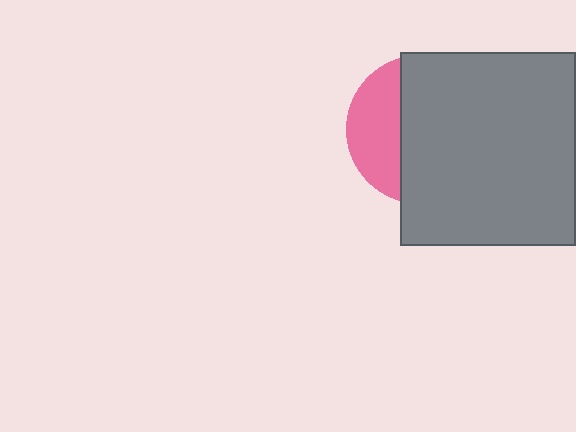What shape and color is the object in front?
The object in front is a gray rectangle.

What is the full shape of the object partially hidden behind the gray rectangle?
The partially hidden object is a pink circle.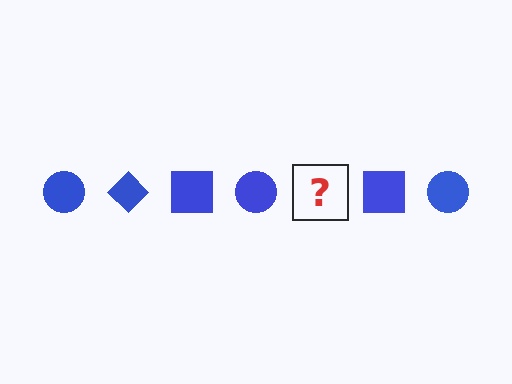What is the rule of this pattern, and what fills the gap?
The rule is that the pattern cycles through circle, diamond, square shapes in blue. The gap should be filled with a blue diamond.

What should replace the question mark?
The question mark should be replaced with a blue diamond.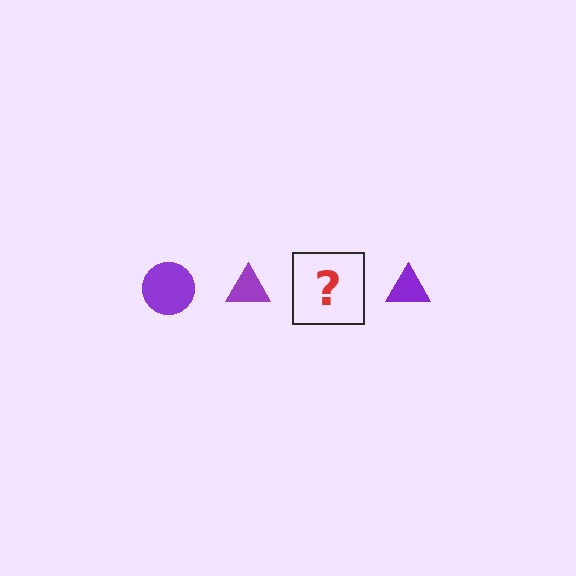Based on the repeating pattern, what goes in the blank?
The blank should be a purple circle.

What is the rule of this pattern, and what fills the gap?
The rule is that the pattern cycles through circle, triangle shapes in purple. The gap should be filled with a purple circle.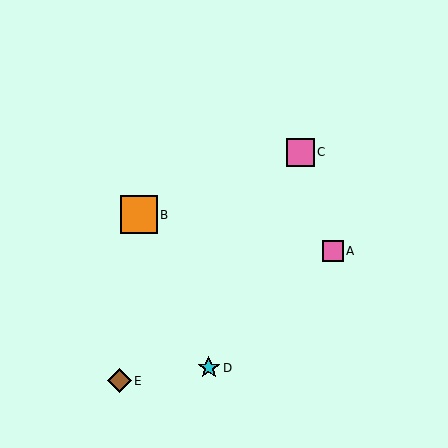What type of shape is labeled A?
Shape A is a pink square.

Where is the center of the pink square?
The center of the pink square is at (300, 152).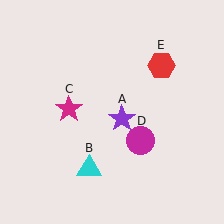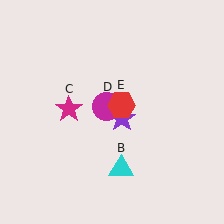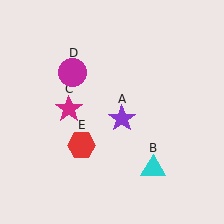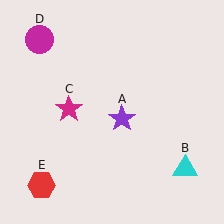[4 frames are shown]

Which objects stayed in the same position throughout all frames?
Purple star (object A) and magenta star (object C) remained stationary.